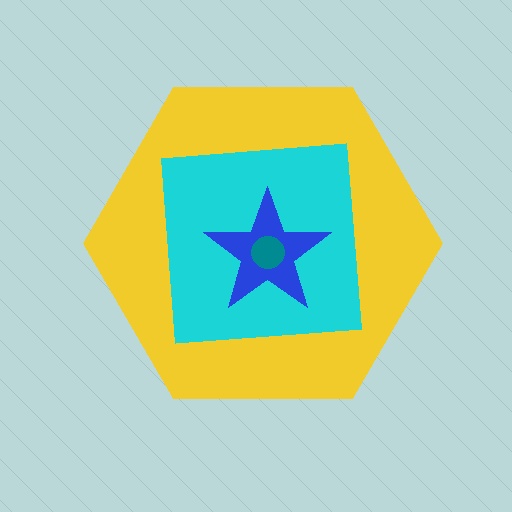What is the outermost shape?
The yellow hexagon.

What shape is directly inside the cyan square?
The blue star.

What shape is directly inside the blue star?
The teal circle.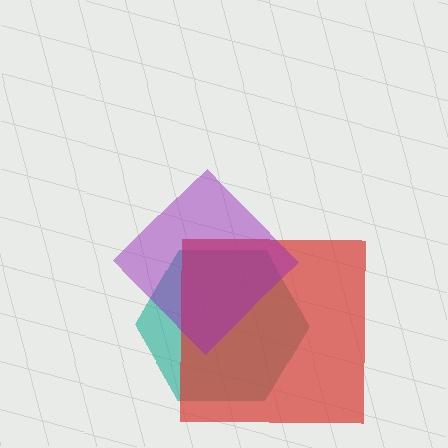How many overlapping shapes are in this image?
There are 3 overlapping shapes in the image.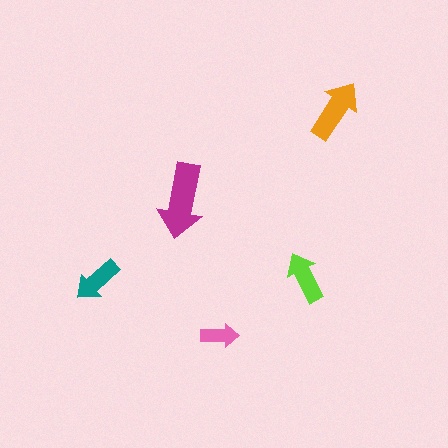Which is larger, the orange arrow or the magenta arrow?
The magenta one.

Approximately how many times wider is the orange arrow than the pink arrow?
About 1.5 times wider.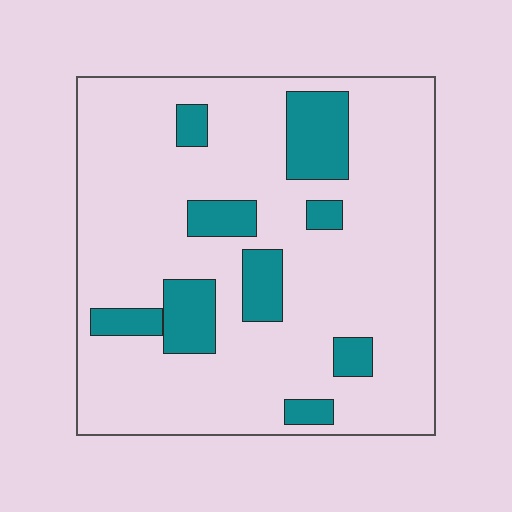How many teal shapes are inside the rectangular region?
9.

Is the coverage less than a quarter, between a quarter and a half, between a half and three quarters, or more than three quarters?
Less than a quarter.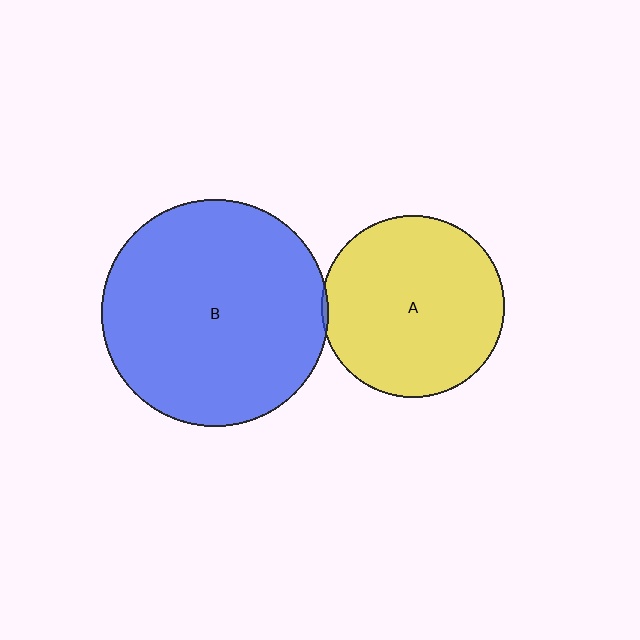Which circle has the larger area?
Circle B (blue).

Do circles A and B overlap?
Yes.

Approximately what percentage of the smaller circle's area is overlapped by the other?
Approximately 5%.